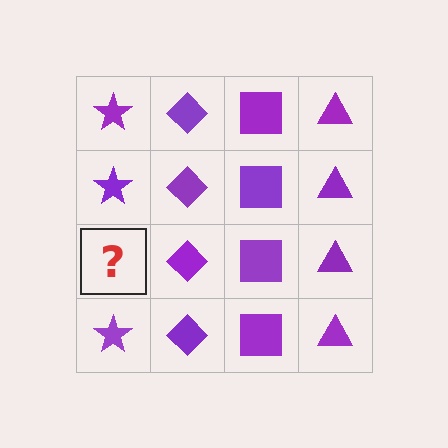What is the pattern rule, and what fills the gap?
The rule is that each column has a consistent shape. The gap should be filled with a purple star.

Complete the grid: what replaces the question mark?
The question mark should be replaced with a purple star.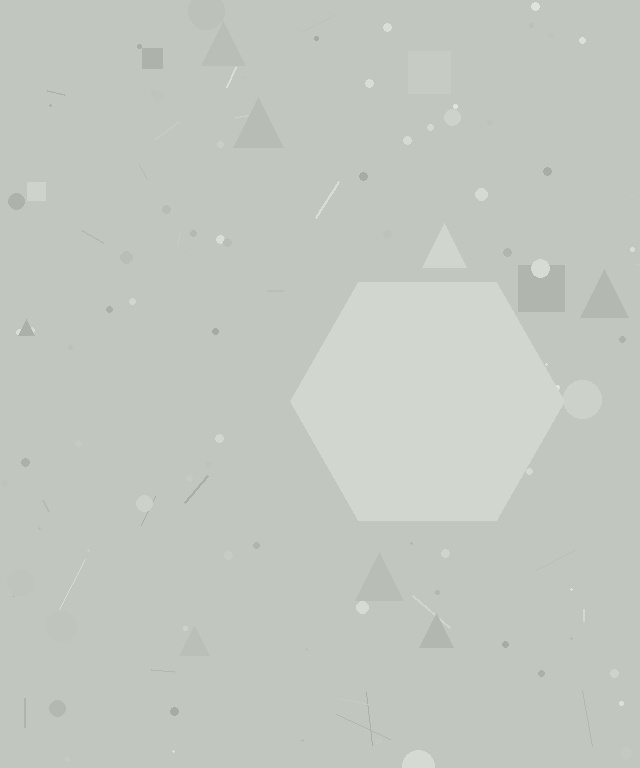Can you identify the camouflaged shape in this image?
The camouflaged shape is a hexagon.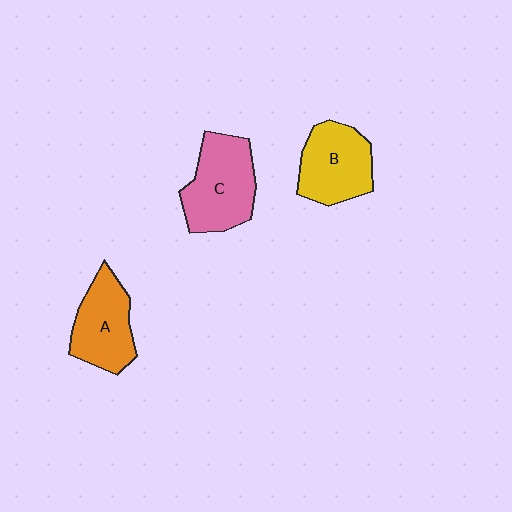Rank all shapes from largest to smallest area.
From largest to smallest: C (pink), B (yellow), A (orange).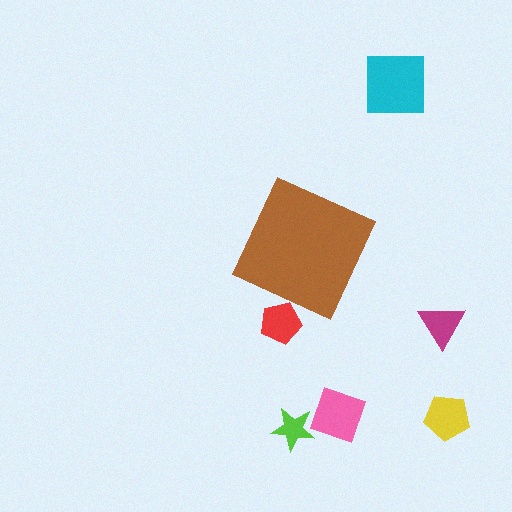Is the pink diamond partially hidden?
No, the pink diamond is fully visible.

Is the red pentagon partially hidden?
Yes, the red pentagon is partially hidden behind the brown diamond.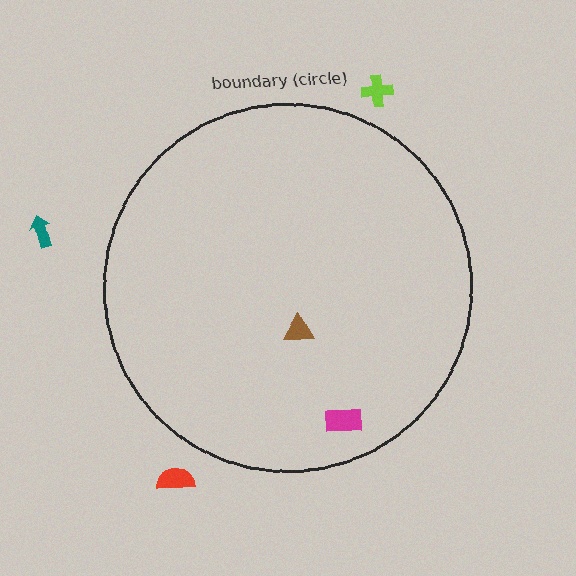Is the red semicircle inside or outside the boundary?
Outside.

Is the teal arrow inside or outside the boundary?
Outside.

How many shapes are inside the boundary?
2 inside, 3 outside.